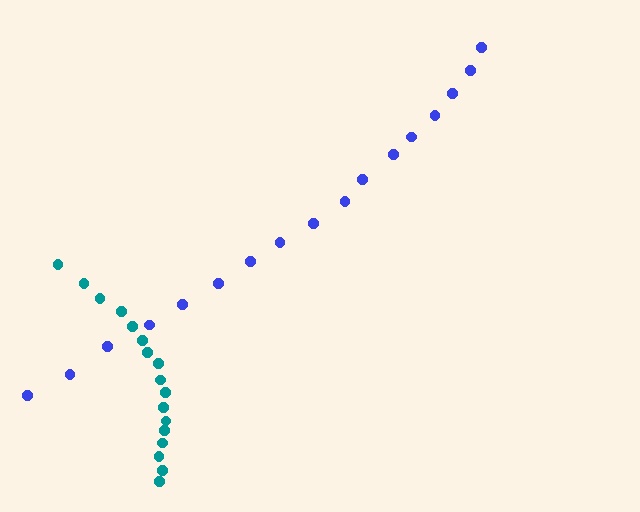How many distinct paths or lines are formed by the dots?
There are 2 distinct paths.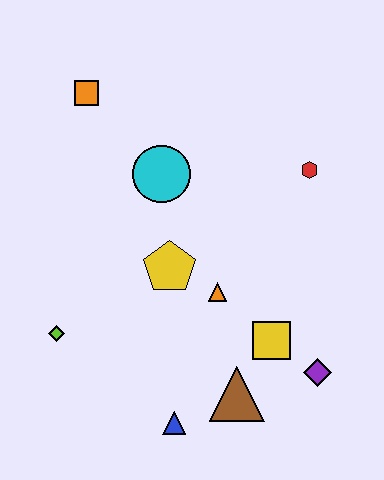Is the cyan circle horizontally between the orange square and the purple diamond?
Yes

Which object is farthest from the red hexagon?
The lime diamond is farthest from the red hexagon.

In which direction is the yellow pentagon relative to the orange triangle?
The yellow pentagon is to the left of the orange triangle.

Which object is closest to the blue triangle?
The brown triangle is closest to the blue triangle.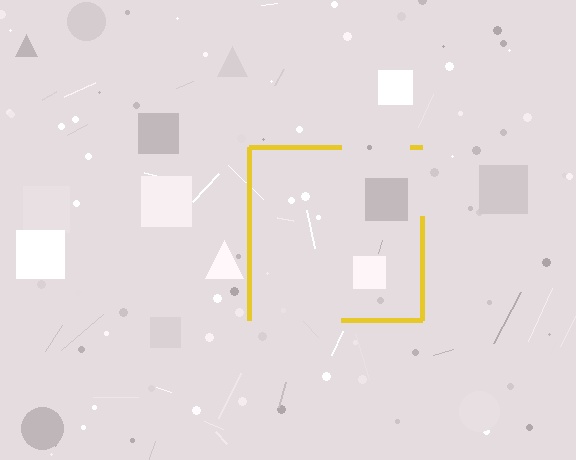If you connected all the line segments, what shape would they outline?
They would outline a square.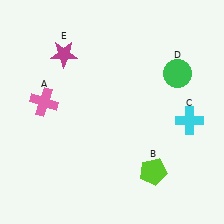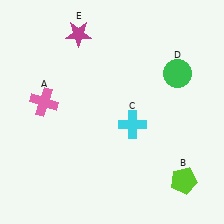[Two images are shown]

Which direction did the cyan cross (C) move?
The cyan cross (C) moved left.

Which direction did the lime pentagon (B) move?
The lime pentagon (B) moved right.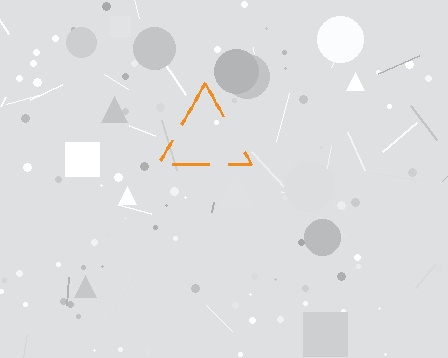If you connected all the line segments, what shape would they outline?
They would outline a triangle.